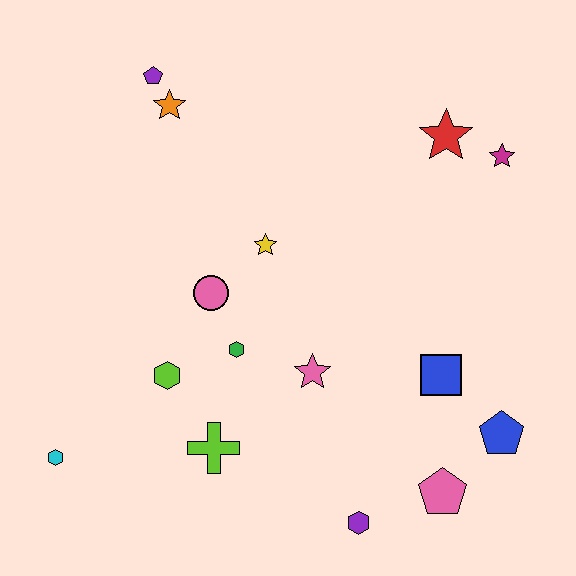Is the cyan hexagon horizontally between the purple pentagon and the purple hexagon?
No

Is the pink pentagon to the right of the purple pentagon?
Yes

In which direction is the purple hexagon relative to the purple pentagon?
The purple hexagon is below the purple pentagon.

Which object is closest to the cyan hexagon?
The lime hexagon is closest to the cyan hexagon.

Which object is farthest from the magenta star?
The cyan hexagon is farthest from the magenta star.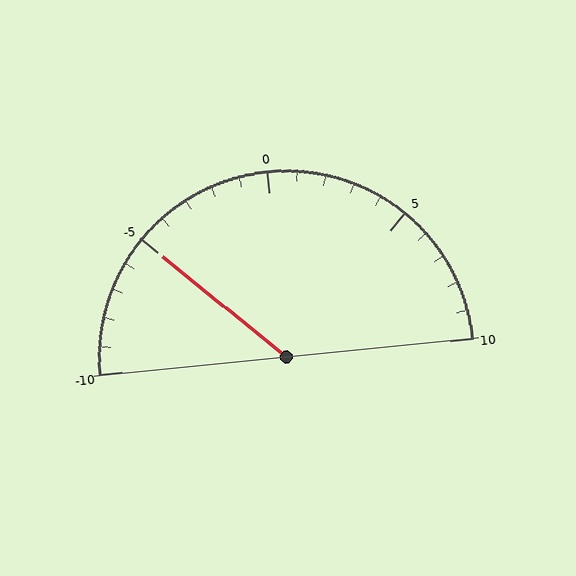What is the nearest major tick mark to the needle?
The nearest major tick mark is -5.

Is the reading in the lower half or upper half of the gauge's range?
The reading is in the lower half of the range (-10 to 10).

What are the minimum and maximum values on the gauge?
The gauge ranges from -10 to 10.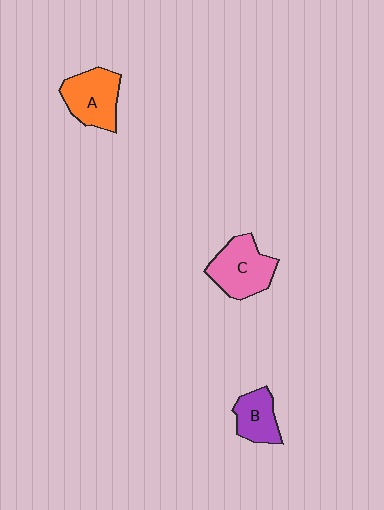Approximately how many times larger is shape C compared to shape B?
Approximately 1.5 times.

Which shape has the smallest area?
Shape B (purple).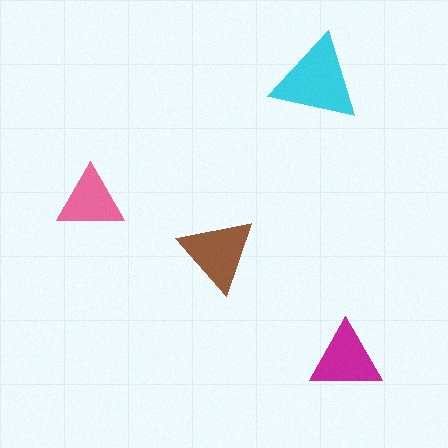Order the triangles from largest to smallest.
the cyan one, the brown one, the magenta one, the pink one.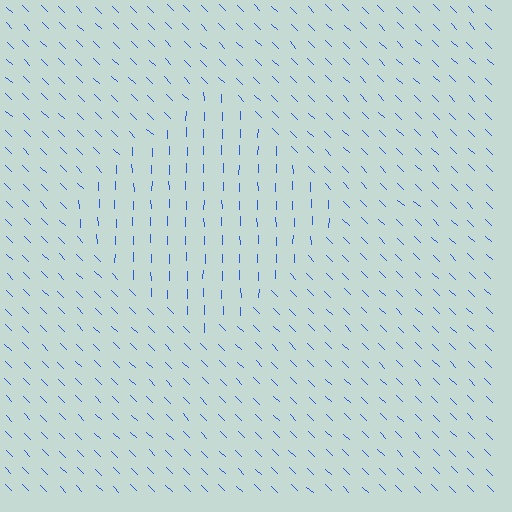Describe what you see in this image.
The image is filled with small blue line segments. A diamond region in the image has lines oriented differently from the surrounding lines, creating a visible texture boundary.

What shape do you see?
I see a diamond.